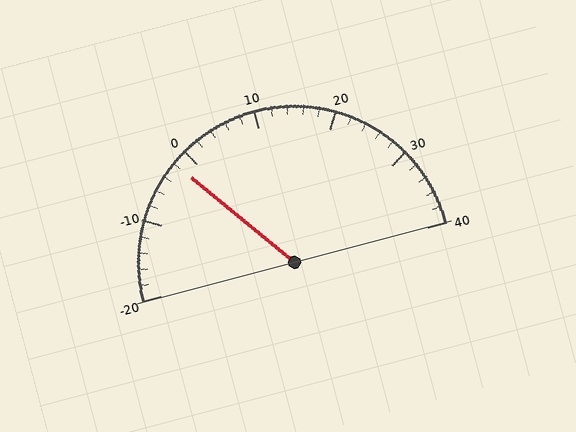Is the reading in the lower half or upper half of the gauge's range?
The reading is in the lower half of the range (-20 to 40).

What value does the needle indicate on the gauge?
The needle indicates approximately -2.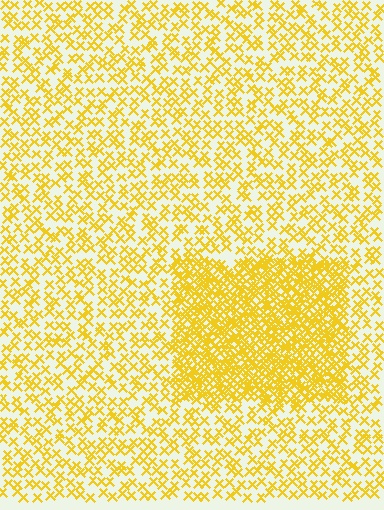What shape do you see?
I see a rectangle.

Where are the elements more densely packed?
The elements are more densely packed inside the rectangle boundary.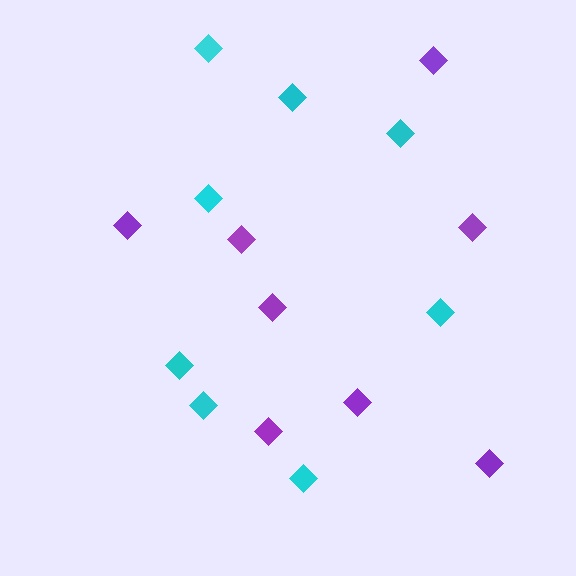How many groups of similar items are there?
There are 2 groups: one group of purple diamonds (8) and one group of cyan diamonds (8).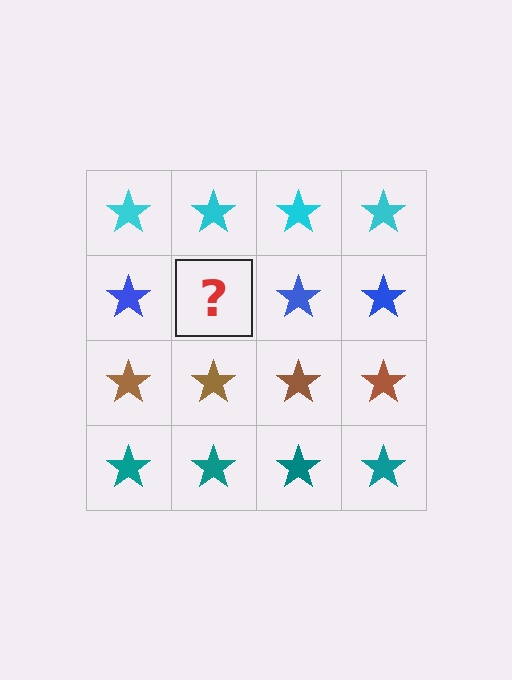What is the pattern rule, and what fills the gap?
The rule is that each row has a consistent color. The gap should be filled with a blue star.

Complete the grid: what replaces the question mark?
The question mark should be replaced with a blue star.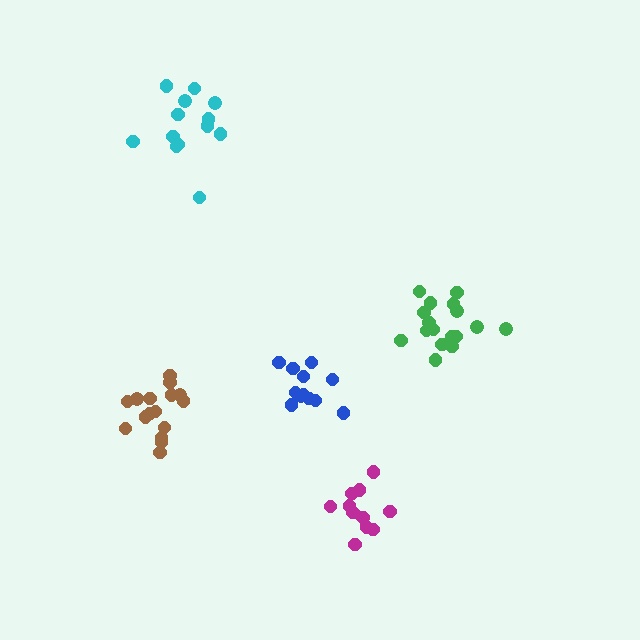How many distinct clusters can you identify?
There are 5 distinct clusters.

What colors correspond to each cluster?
The clusters are colored: blue, green, brown, magenta, cyan.